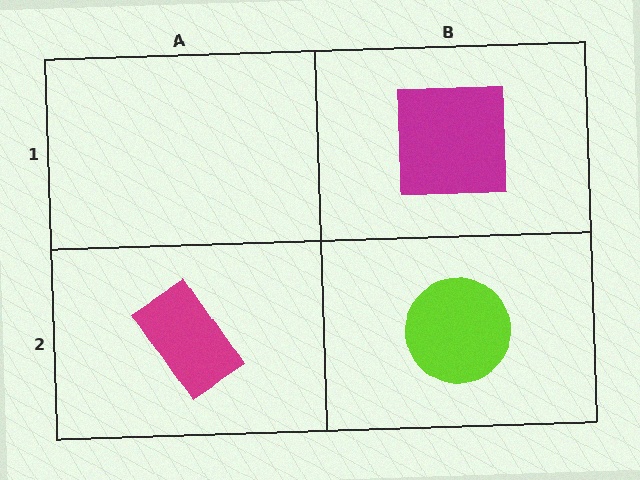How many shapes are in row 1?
1 shape.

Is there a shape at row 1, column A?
No, that cell is empty.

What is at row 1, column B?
A magenta square.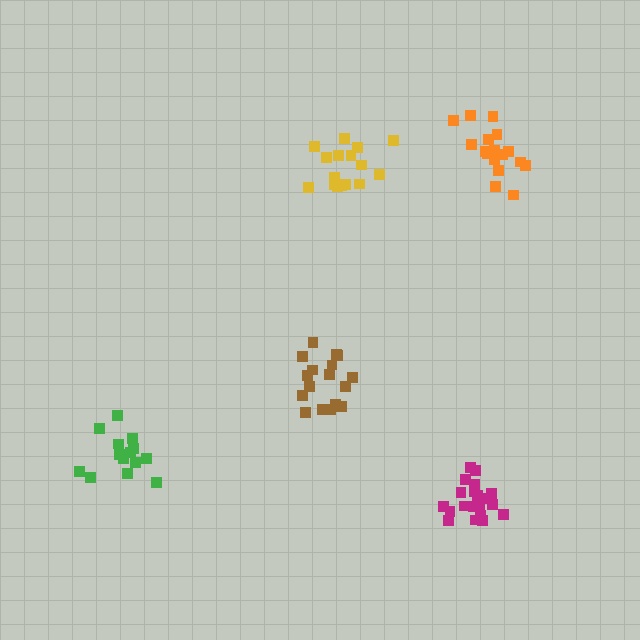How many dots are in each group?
Group 1: 17 dots, Group 2: 20 dots, Group 3: 17 dots, Group 4: 14 dots, Group 5: 17 dots (85 total).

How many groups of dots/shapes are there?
There are 5 groups.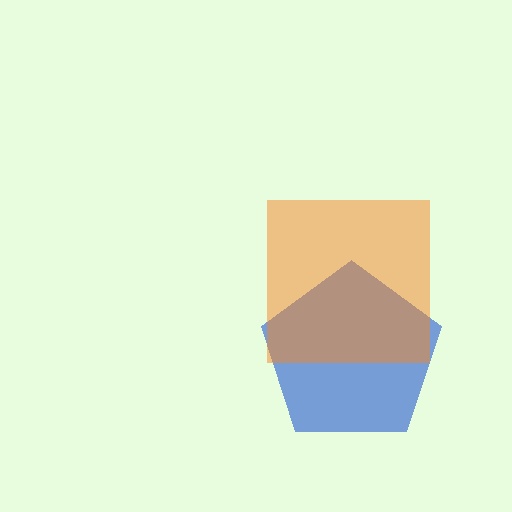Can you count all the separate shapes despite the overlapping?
Yes, there are 2 separate shapes.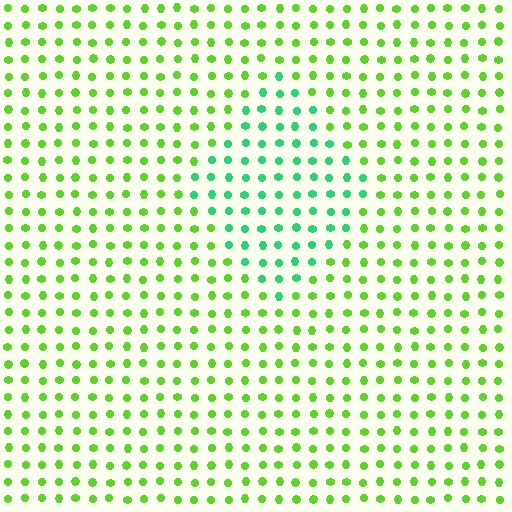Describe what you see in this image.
The image is filled with small lime elements in a uniform arrangement. A diamond-shaped region is visible where the elements are tinted to a slightly different hue, forming a subtle color boundary.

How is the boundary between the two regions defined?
The boundary is defined purely by a slight shift in hue (about 44 degrees). Spacing, size, and orientation are identical on both sides.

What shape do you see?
I see a diamond.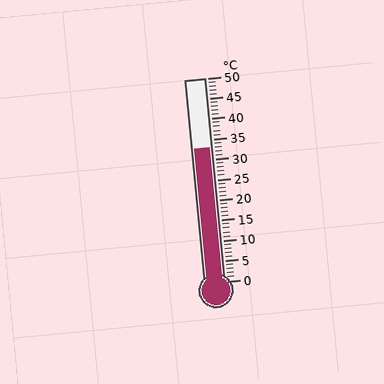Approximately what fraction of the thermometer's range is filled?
The thermometer is filled to approximately 65% of its range.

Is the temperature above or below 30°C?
The temperature is above 30°C.